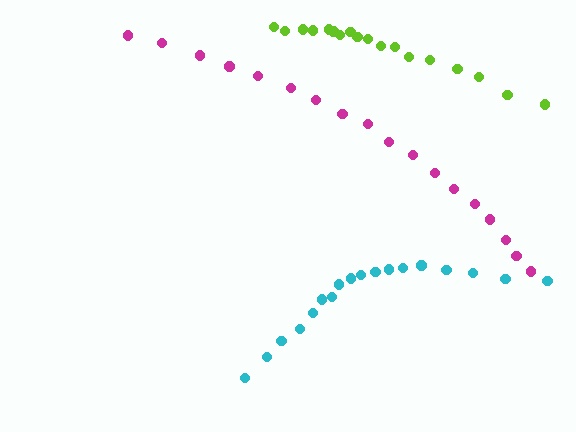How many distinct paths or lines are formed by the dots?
There are 3 distinct paths.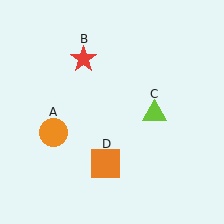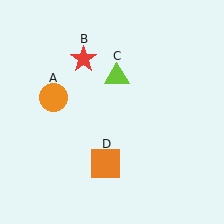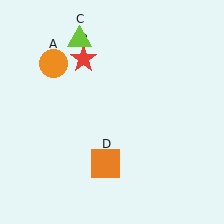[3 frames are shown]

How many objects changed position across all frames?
2 objects changed position: orange circle (object A), lime triangle (object C).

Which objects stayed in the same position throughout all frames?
Red star (object B) and orange square (object D) remained stationary.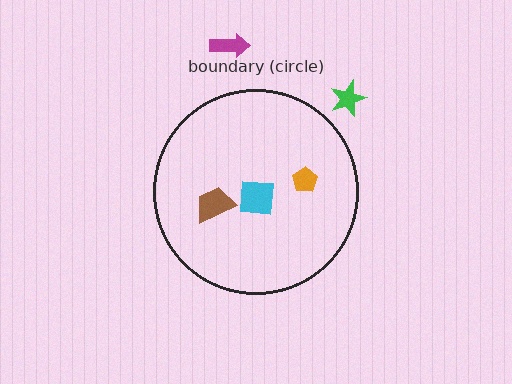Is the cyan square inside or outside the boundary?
Inside.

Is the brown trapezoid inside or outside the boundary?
Inside.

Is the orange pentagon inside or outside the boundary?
Inside.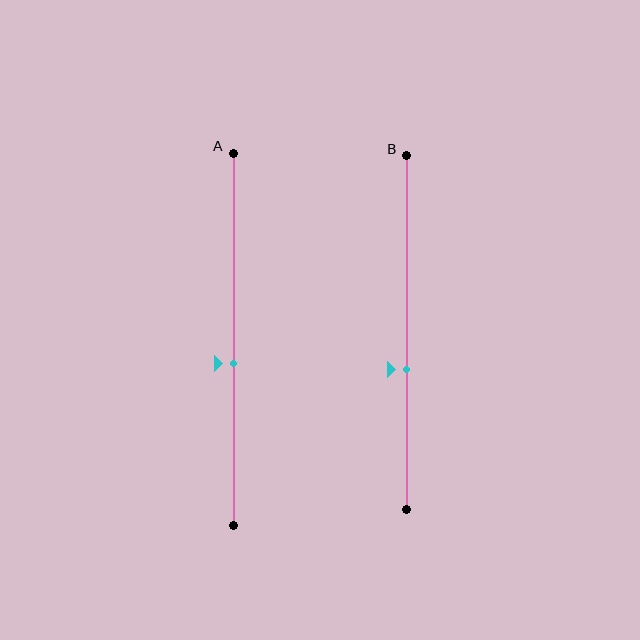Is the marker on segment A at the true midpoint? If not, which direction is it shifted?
No, the marker on segment A is shifted downward by about 7% of the segment length.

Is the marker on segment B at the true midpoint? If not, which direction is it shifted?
No, the marker on segment B is shifted downward by about 11% of the segment length.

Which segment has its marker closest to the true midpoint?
Segment A has its marker closest to the true midpoint.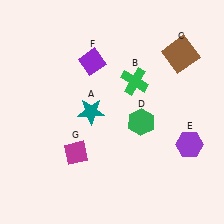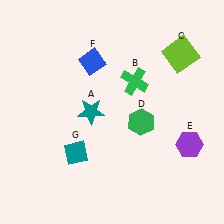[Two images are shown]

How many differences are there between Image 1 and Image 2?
There are 3 differences between the two images.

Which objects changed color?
C changed from brown to lime. F changed from purple to blue. G changed from magenta to teal.